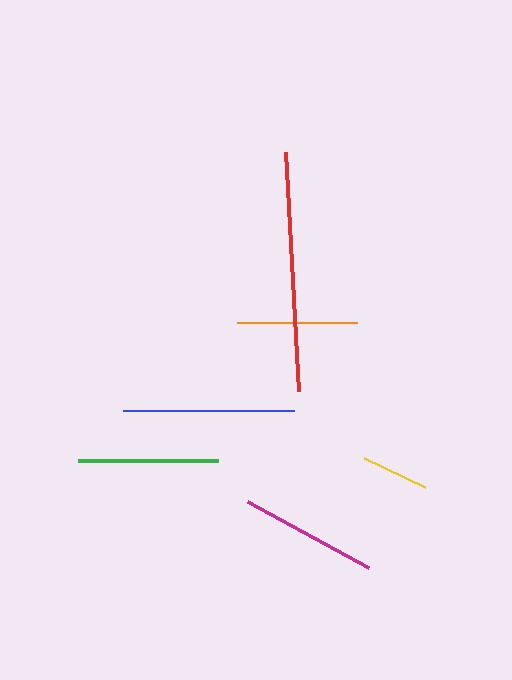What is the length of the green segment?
The green segment is approximately 140 pixels long.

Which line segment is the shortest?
The yellow line is the shortest at approximately 67 pixels.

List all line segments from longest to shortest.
From longest to shortest: red, blue, green, magenta, orange, yellow.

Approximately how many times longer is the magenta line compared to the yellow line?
The magenta line is approximately 2.1 times the length of the yellow line.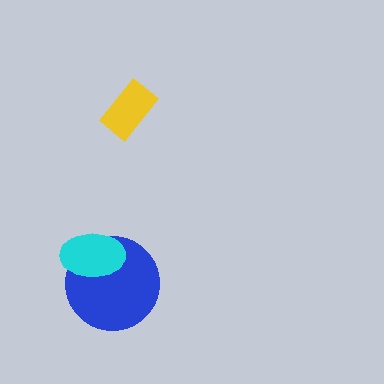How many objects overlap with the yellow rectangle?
0 objects overlap with the yellow rectangle.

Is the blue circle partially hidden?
Yes, it is partially covered by another shape.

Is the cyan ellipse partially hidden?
No, no other shape covers it.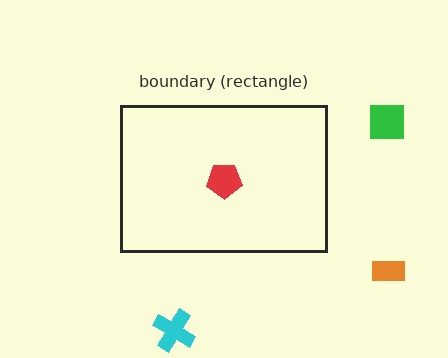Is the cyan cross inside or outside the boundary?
Outside.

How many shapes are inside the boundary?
1 inside, 3 outside.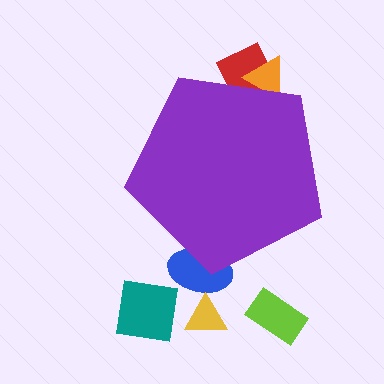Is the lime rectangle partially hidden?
No, the lime rectangle is fully visible.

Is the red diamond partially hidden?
Yes, the red diamond is partially hidden behind the purple pentagon.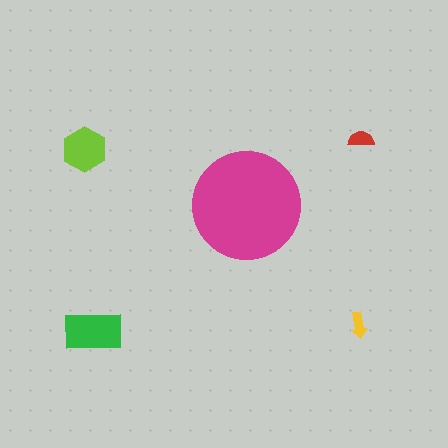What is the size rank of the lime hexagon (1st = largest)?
3rd.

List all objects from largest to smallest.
The magenta circle, the green rectangle, the lime hexagon, the red semicircle, the yellow arrow.